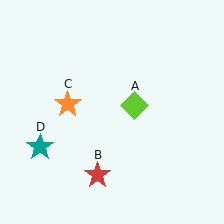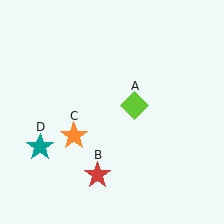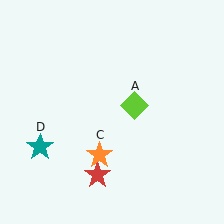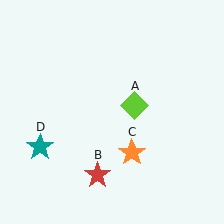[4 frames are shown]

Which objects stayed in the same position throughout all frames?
Lime diamond (object A) and red star (object B) and teal star (object D) remained stationary.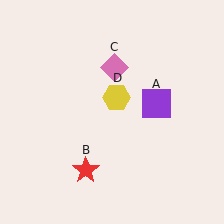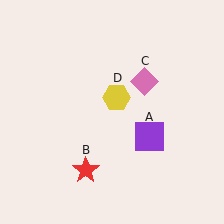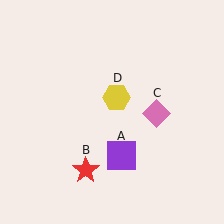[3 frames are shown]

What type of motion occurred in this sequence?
The purple square (object A), pink diamond (object C) rotated clockwise around the center of the scene.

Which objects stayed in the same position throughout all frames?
Red star (object B) and yellow hexagon (object D) remained stationary.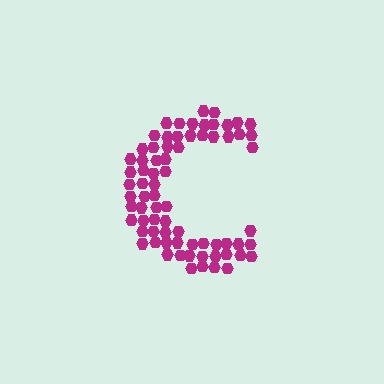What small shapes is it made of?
It is made of small hexagons.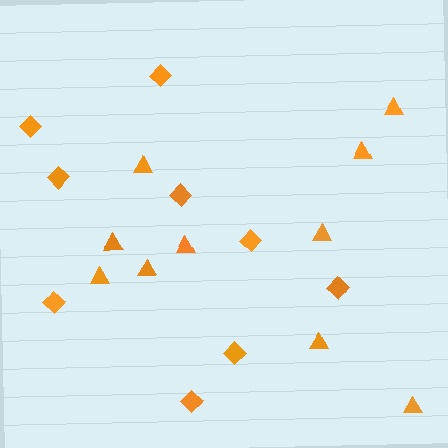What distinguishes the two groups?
There are 2 groups: one group of diamonds (9) and one group of triangles (10).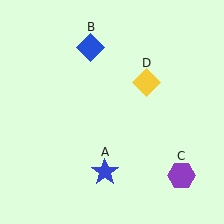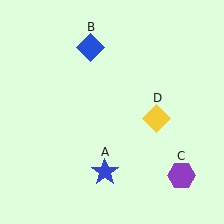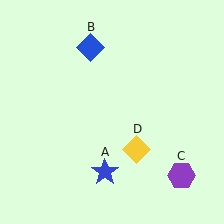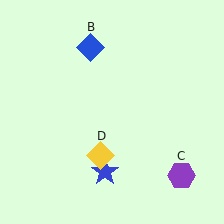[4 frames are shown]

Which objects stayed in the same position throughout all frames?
Blue star (object A) and blue diamond (object B) and purple hexagon (object C) remained stationary.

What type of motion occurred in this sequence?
The yellow diamond (object D) rotated clockwise around the center of the scene.